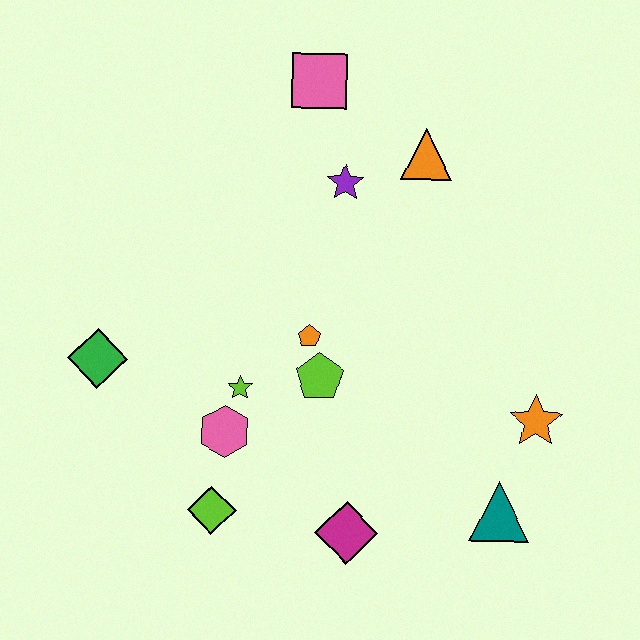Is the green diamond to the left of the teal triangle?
Yes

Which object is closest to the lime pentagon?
The orange pentagon is closest to the lime pentagon.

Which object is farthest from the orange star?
The green diamond is farthest from the orange star.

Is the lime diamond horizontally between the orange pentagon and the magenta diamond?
No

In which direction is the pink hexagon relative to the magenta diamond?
The pink hexagon is to the left of the magenta diamond.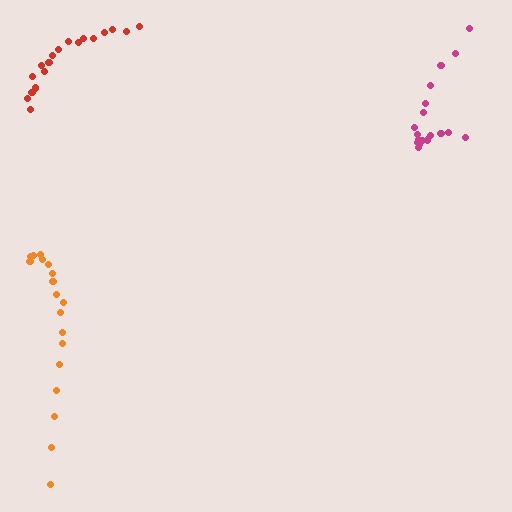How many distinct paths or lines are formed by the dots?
There are 3 distinct paths.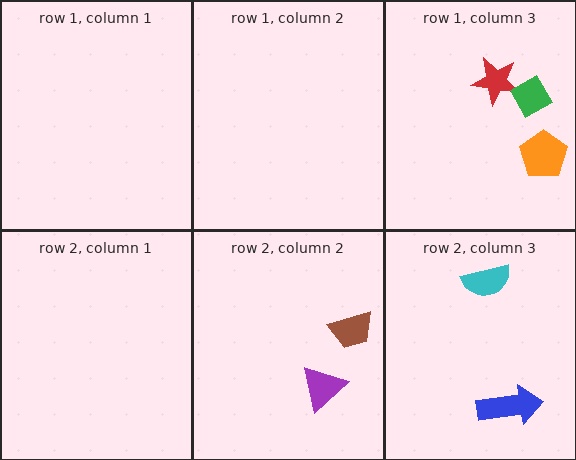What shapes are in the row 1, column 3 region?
The red star, the orange pentagon, the green diamond.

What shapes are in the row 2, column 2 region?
The brown trapezoid, the purple triangle.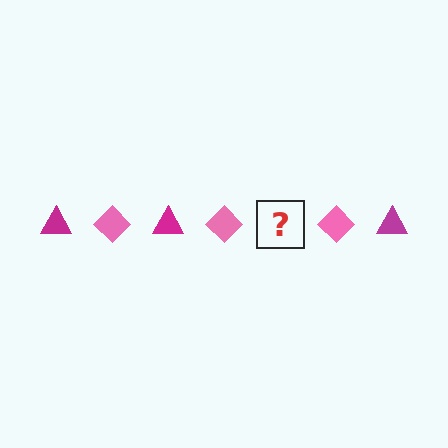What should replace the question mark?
The question mark should be replaced with a magenta triangle.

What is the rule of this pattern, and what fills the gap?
The rule is that the pattern alternates between magenta triangle and pink diamond. The gap should be filled with a magenta triangle.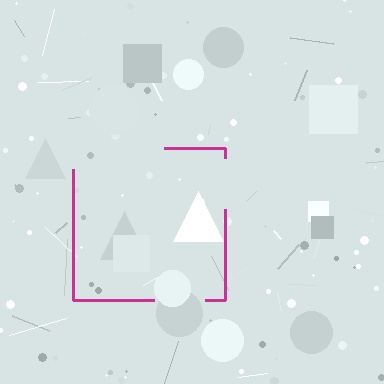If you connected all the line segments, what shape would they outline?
They would outline a square.